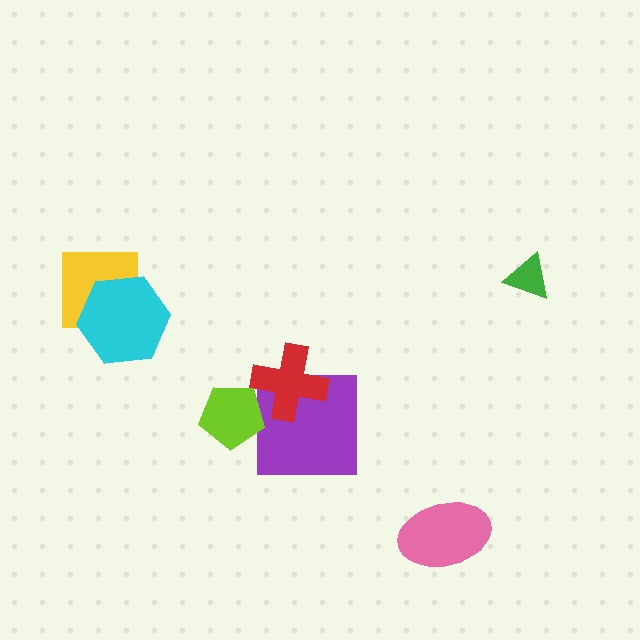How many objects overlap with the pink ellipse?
0 objects overlap with the pink ellipse.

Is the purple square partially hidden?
Yes, it is partially covered by another shape.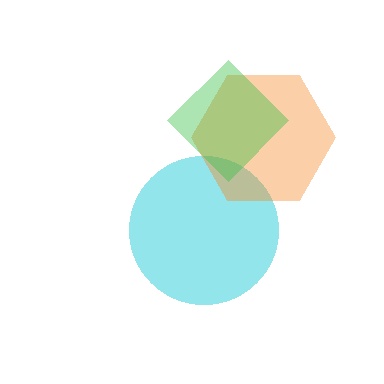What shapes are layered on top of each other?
The layered shapes are: a cyan circle, an orange hexagon, a green diamond.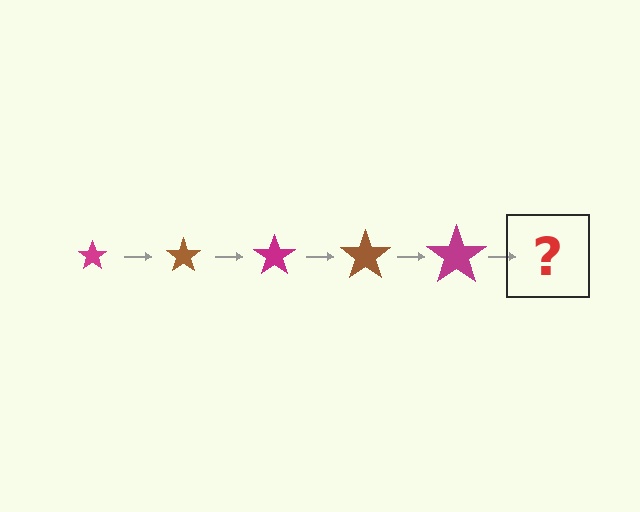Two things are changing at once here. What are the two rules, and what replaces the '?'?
The two rules are that the star grows larger each step and the color cycles through magenta and brown. The '?' should be a brown star, larger than the previous one.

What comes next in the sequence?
The next element should be a brown star, larger than the previous one.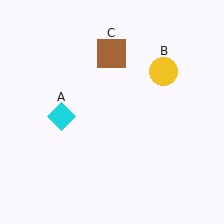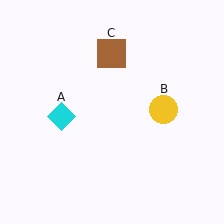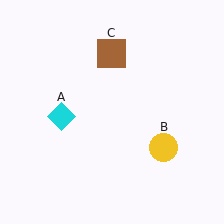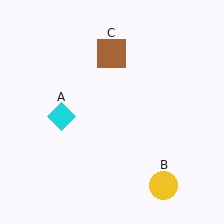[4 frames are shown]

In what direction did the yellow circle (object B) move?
The yellow circle (object B) moved down.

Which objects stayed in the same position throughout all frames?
Cyan diamond (object A) and brown square (object C) remained stationary.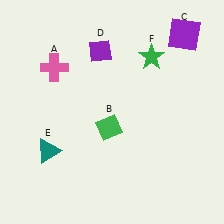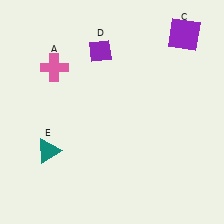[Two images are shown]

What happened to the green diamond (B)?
The green diamond (B) was removed in Image 2. It was in the bottom-left area of Image 1.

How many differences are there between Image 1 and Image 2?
There are 2 differences between the two images.